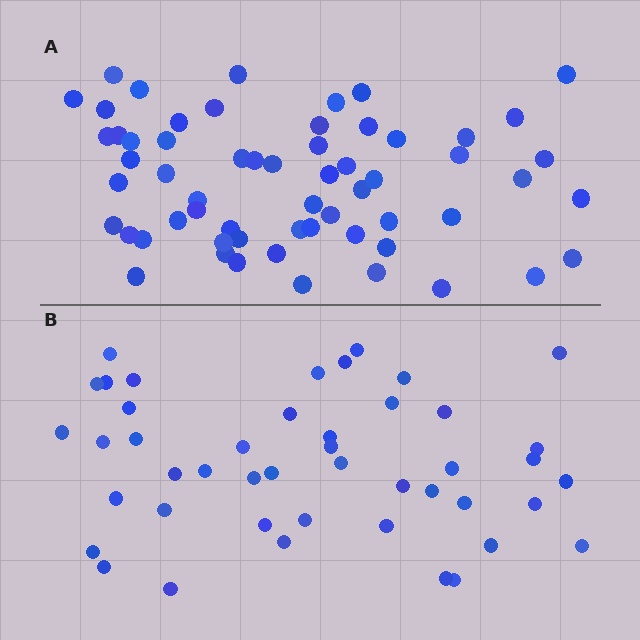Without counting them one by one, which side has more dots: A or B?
Region A (the top region) has more dots.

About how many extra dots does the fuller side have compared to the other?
Region A has approximately 15 more dots than region B.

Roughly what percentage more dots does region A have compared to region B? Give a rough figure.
About 35% more.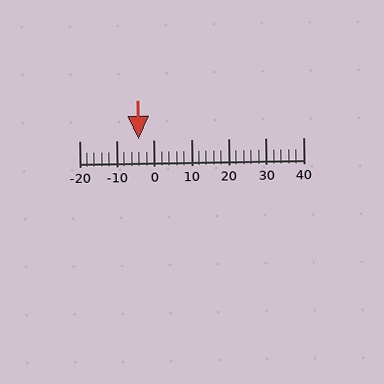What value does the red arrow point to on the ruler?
The red arrow points to approximately -4.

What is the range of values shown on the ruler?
The ruler shows values from -20 to 40.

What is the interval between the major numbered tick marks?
The major tick marks are spaced 10 units apart.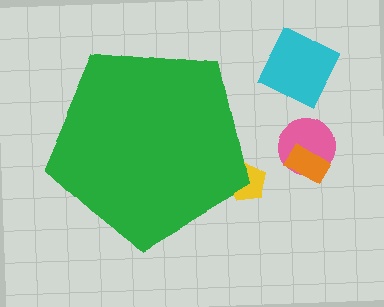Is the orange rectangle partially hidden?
No, the orange rectangle is fully visible.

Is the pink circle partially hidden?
No, the pink circle is fully visible.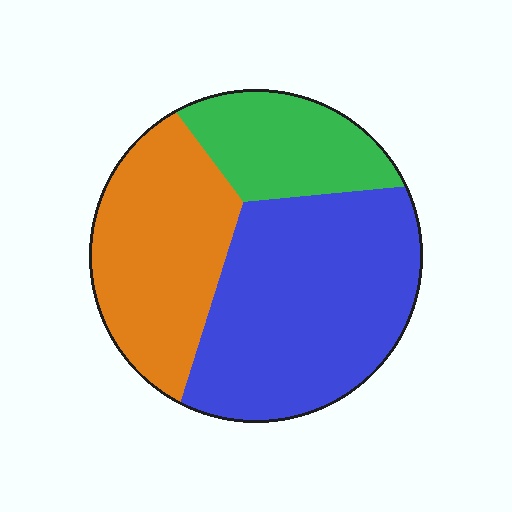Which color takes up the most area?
Blue, at roughly 50%.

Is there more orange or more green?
Orange.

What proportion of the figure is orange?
Orange covers about 30% of the figure.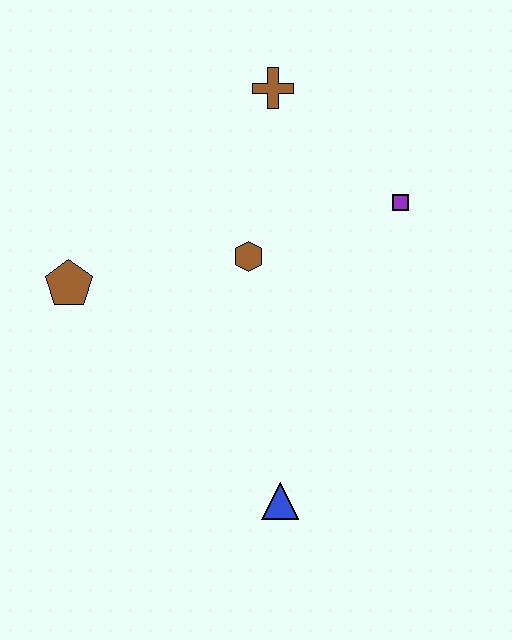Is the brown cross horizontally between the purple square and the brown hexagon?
Yes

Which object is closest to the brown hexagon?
The purple square is closest to the brown hexagon.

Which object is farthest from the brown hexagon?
The blue triangle is farthest from the brown hexagon.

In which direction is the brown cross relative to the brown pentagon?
The brown cross is to the right of the brown pentagon.